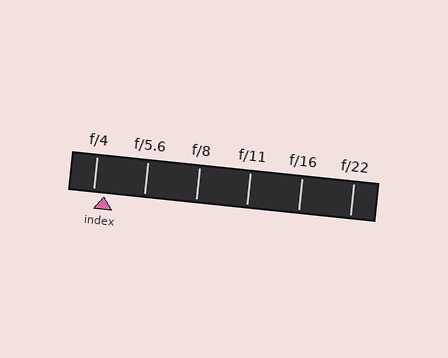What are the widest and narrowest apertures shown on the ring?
The widest aperture shown is f/4 and the narrowest is f/22.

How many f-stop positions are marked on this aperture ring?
There are 6 f-stop positions marked.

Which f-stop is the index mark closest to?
The index mark is closest to f/4.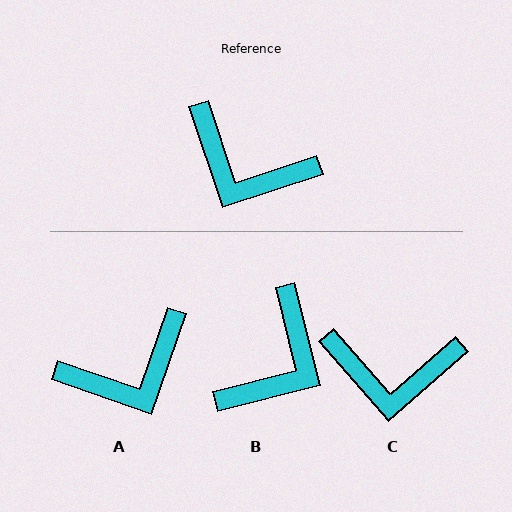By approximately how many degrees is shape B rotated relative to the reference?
Approximately 86 degrees counter-clockwise.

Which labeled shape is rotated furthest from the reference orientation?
B, about 86 degrees away.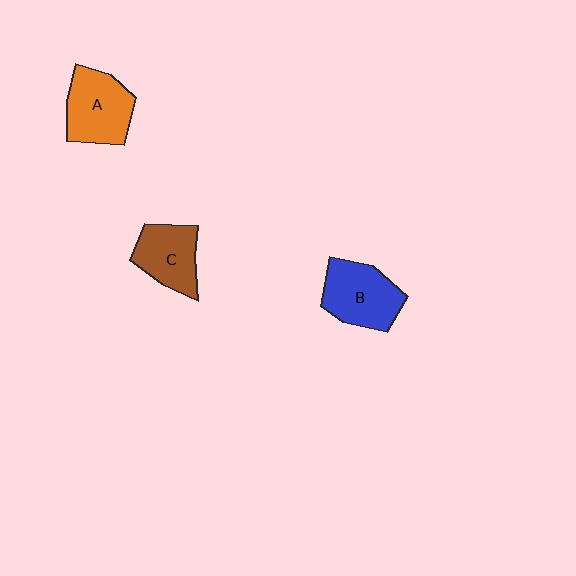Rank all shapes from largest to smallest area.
From largest to smallest: A (orange), B (blue), C (brown).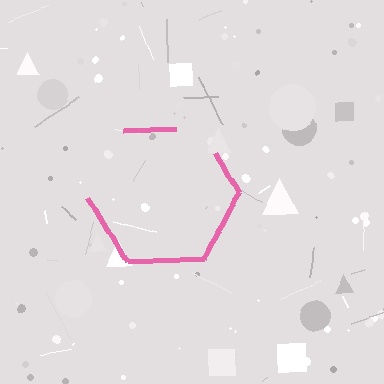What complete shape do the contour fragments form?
The contour fragments form a hexagon.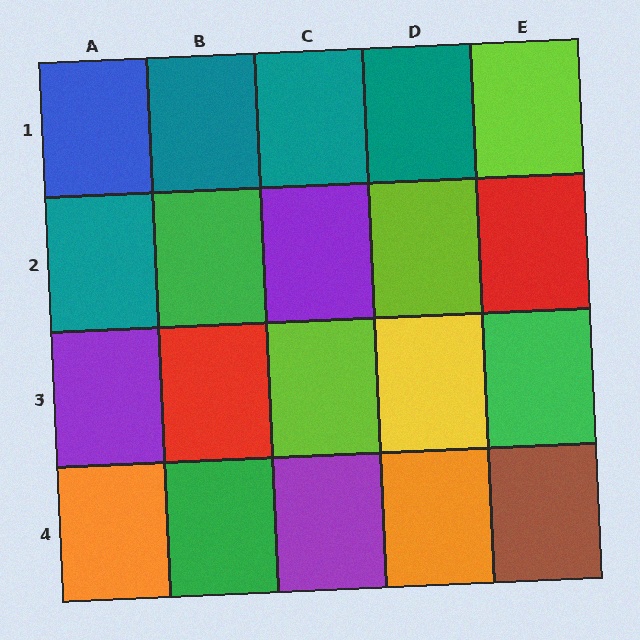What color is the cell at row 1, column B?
Teal.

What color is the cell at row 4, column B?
Green.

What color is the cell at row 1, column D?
Teal.